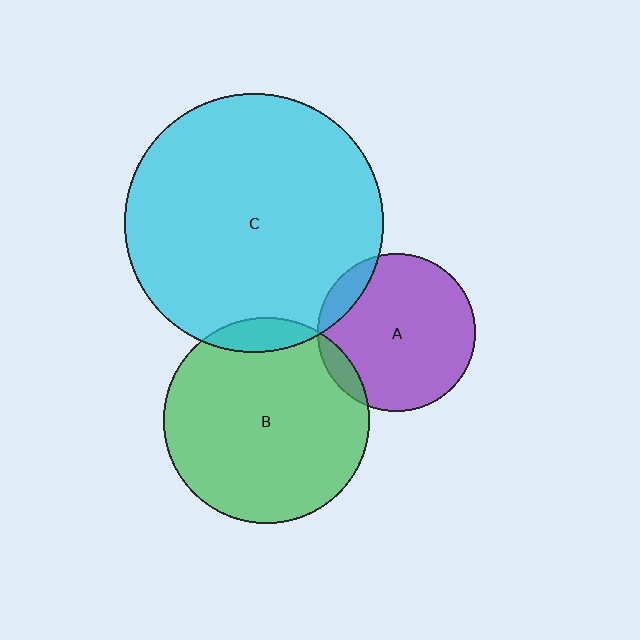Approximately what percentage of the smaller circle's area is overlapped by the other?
Approximately 10%.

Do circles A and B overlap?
Yes.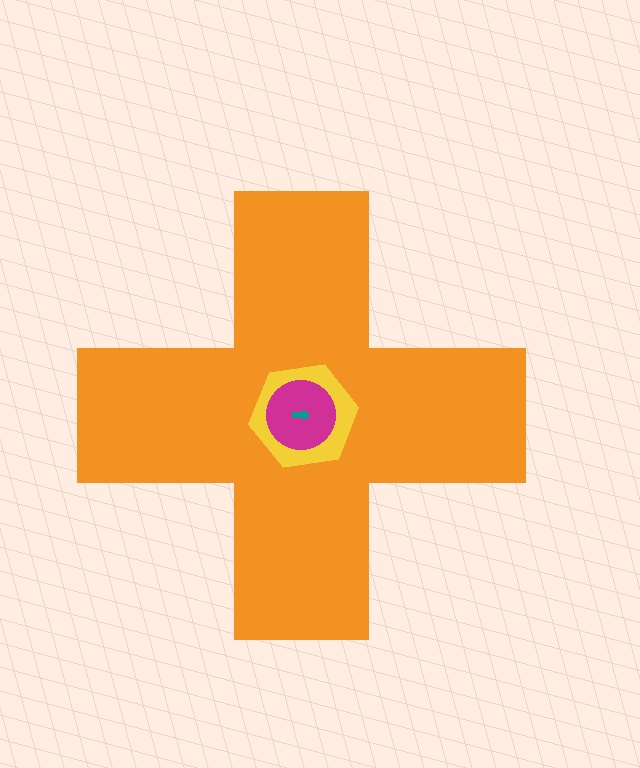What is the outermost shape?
The orange cross.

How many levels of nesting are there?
4.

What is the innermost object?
The teal arrow.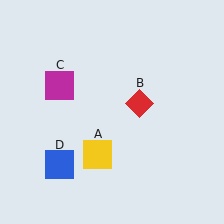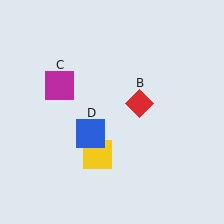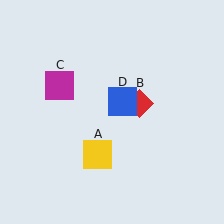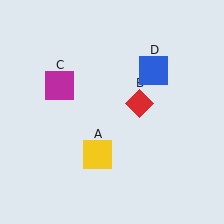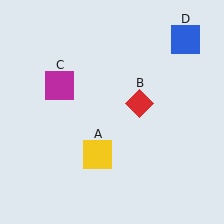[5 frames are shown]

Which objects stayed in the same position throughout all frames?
Yellow square (object A) and red diamond (object B) and magenta square (object C) remained stationary.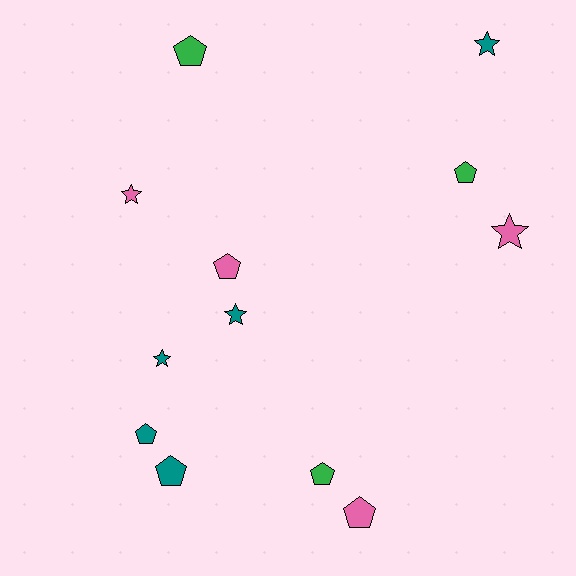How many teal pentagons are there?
There are 2 teal pentagons.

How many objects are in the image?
There are 12 objects.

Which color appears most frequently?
Teal, with 5 objects.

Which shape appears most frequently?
Pentagon, with 7 objects.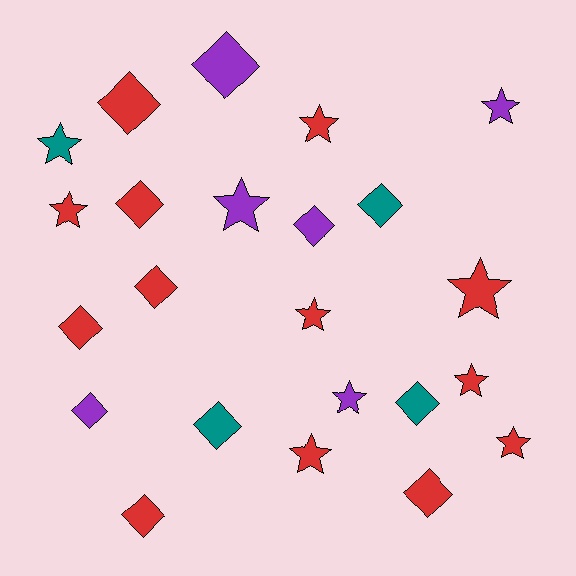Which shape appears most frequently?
Diamond, with 12 objects.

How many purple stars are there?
There are 3 purple stars.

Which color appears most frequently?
Red, with 13 objects.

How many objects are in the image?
There are 23 objects.